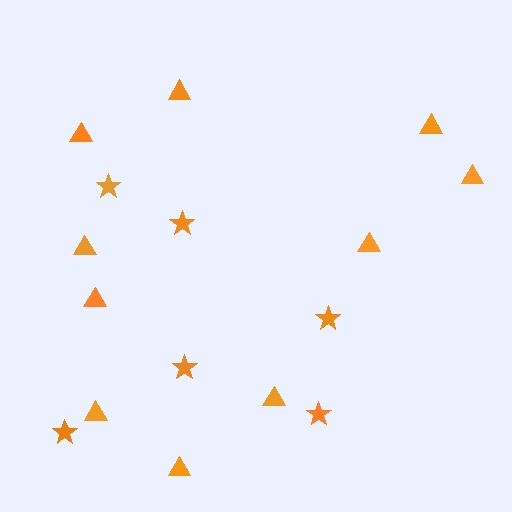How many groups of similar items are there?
There are 2 groups: one group of stars (6) and one group of triangles (10).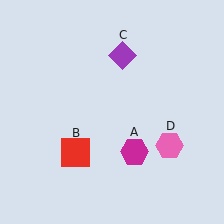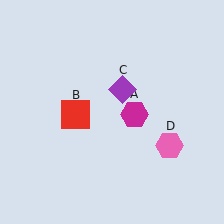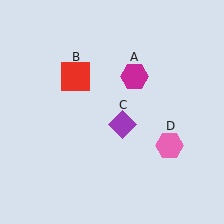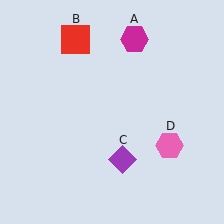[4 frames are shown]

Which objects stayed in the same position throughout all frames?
Pink hexagon (object D) remained stationary.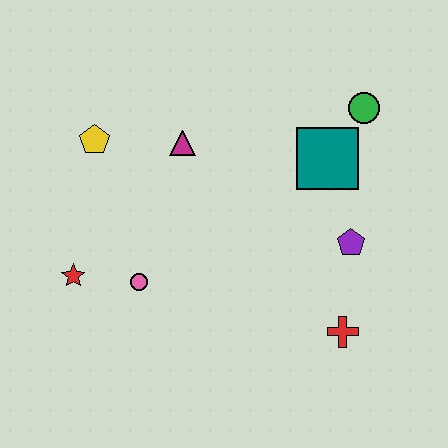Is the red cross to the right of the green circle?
No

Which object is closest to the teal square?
The green circle is closest to the teal square.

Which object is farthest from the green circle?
The red star is farthest from the green circle.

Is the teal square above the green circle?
No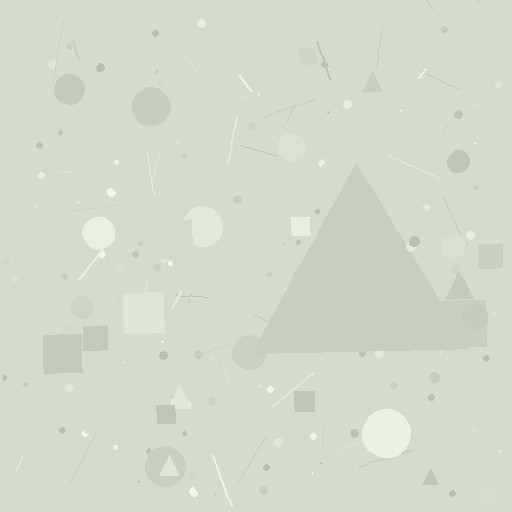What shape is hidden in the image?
A triangle is hidden in the image.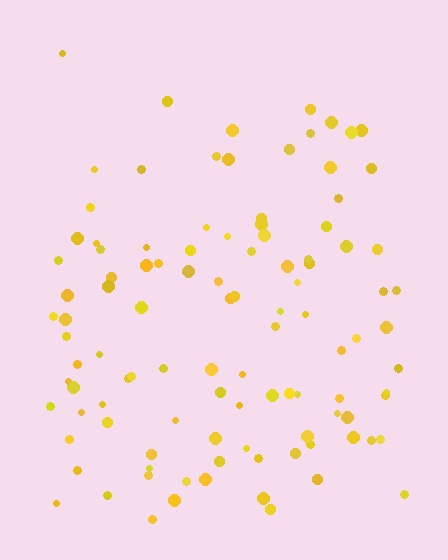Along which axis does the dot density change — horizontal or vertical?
Vertical.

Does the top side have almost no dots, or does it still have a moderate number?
Still a moderate number, just noticeably fewer than the bottom.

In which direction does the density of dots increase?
From top to bottom, with the bottom side densest.